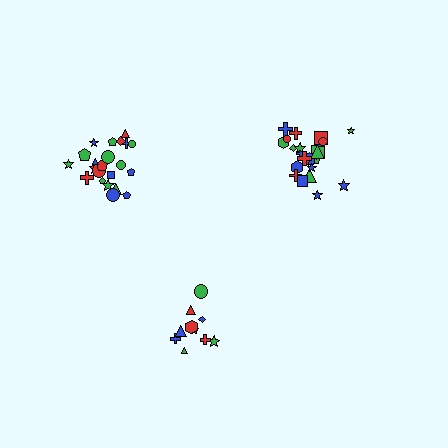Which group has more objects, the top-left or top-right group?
The top-right group.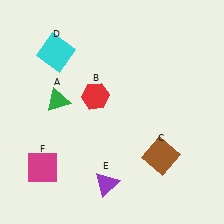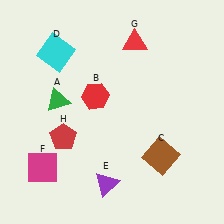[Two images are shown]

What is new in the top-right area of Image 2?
A red triangle (G) was added in the top-right area of Image 2.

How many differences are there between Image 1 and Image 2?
There are 2 differences between the two images.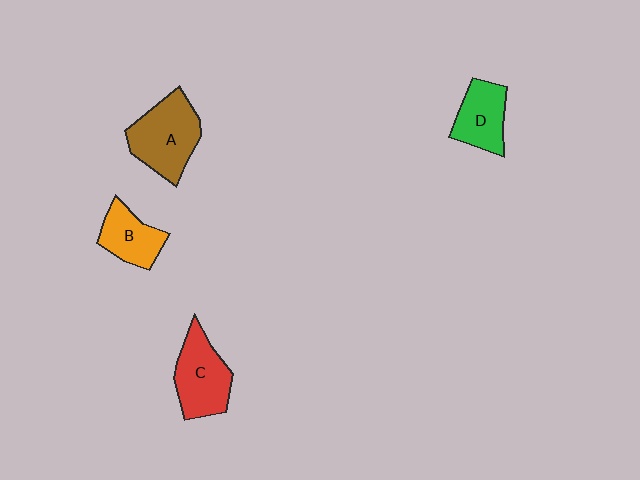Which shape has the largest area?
Shape A (brown).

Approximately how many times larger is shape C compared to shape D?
Approximately 1.3 times.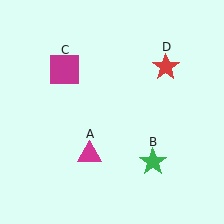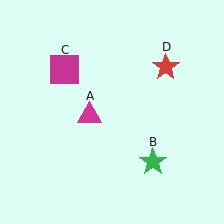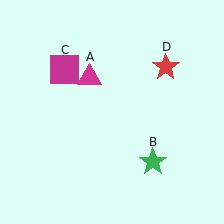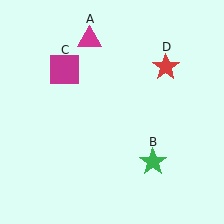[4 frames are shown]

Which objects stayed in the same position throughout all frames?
Green star (object B) and magenta square (object C) and red star (object D) remained stationary.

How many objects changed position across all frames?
1 object changed position: magenta triangle (object A).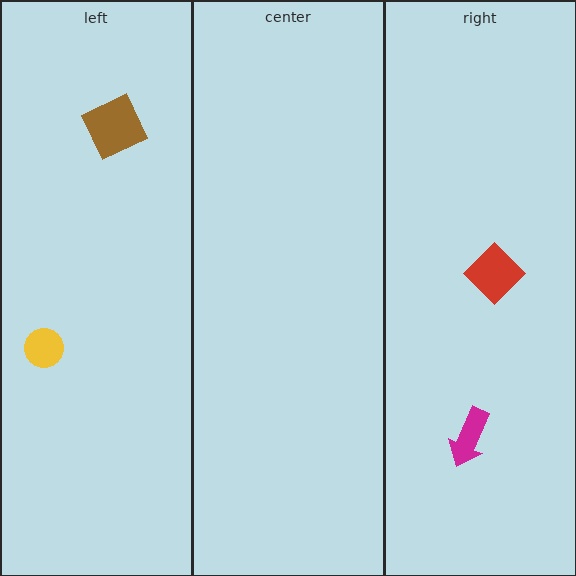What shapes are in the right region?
The magenta arrow, the red diamond.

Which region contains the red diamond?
The right region.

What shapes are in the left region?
The brown square, the yellow circle.